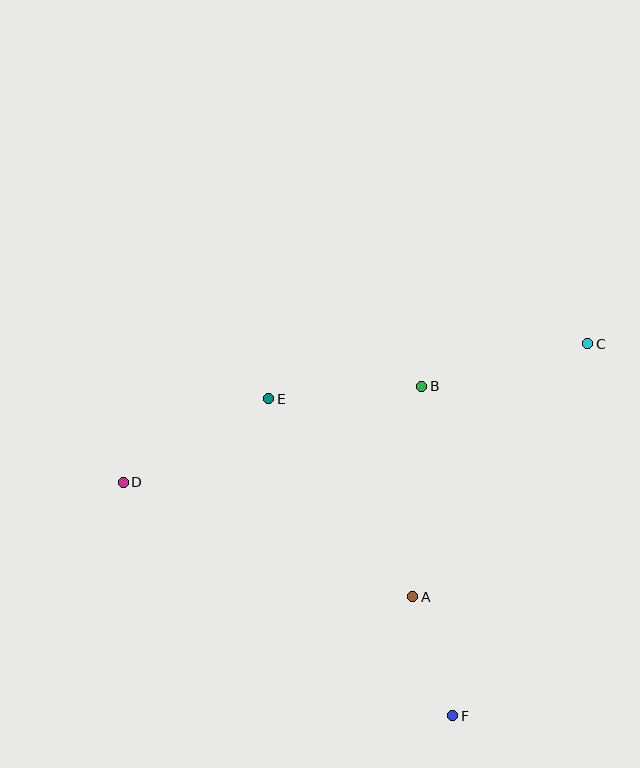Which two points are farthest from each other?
Points C and D are farthest from each other.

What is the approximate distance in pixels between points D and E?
The distance between D and E is approximately 167 pixels.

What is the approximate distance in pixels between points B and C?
The distance between B and C is approximately 171 pixels.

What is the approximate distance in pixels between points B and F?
The distance between B and F is approximately 331 pixels.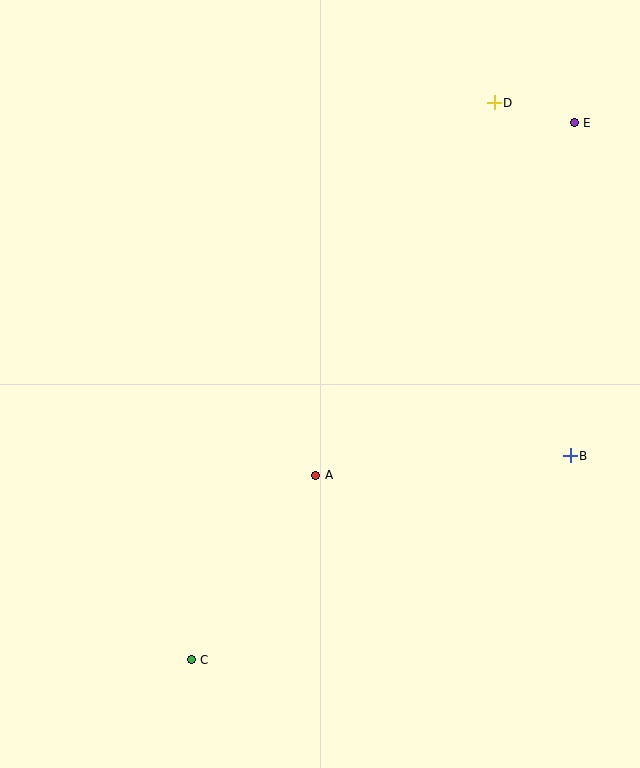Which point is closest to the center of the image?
Point A at (316, 475) is closest to the center.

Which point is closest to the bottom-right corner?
Point B is closest to the bottom-right corner.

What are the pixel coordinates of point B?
Point B is at (570, 456).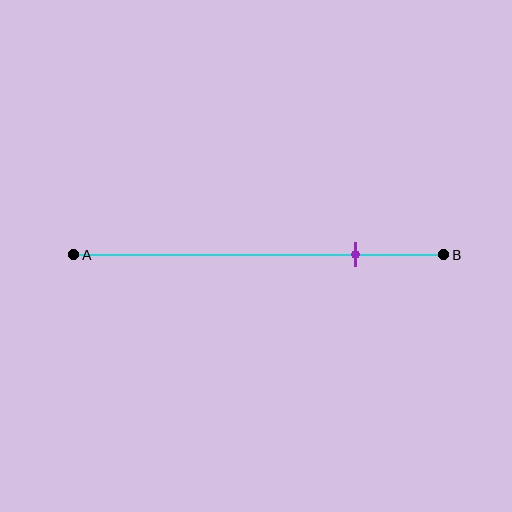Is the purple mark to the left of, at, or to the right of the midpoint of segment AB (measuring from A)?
The purple mark is to the right of the midpoint of segment AB.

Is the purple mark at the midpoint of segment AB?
No, the mark is at about 75% from A, not at the 50% midpoint.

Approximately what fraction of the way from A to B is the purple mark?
The purple mark is approximately 75% of the way from A to B.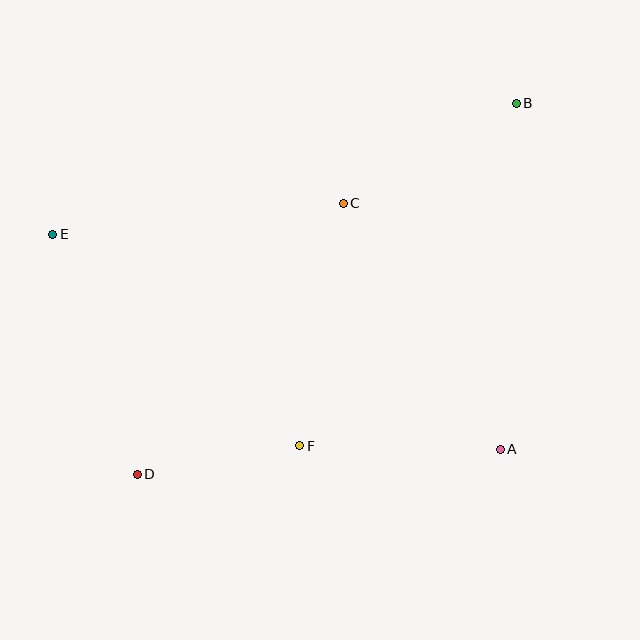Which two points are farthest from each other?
Points B and D are farthest from each other.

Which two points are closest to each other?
Points D and F are closest to each other.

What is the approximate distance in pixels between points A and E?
The distance between A and E is approximately 496 pixels.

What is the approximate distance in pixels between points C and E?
The distance between C and E is approximately 292 pixels.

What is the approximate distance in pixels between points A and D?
The distance between A and D is approximately 364 pixels.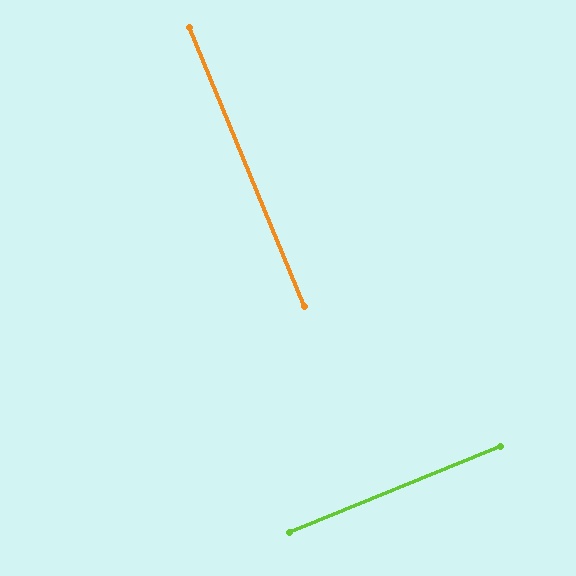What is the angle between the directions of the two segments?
Approximately 90 degrees.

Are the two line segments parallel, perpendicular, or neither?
Perpendicular — they meet at approximately 90°.